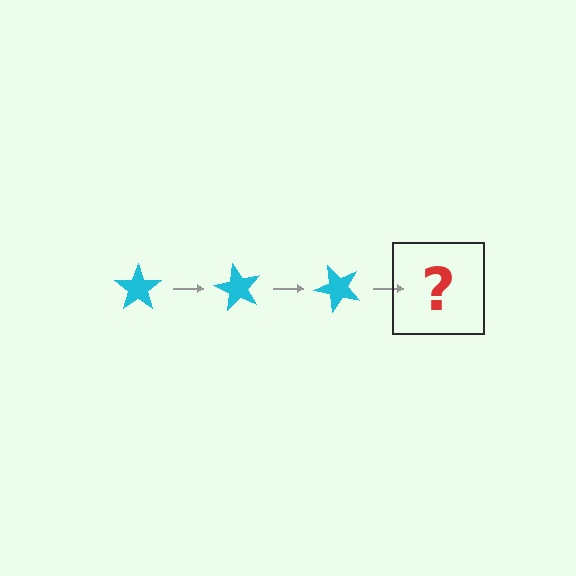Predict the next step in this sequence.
The next step is a cyan star rotated 180 degrees.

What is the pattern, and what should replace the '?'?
The pattern is that the star rotates 60 degrees each step. The '?' should be a cyan star rotated 180 degrees.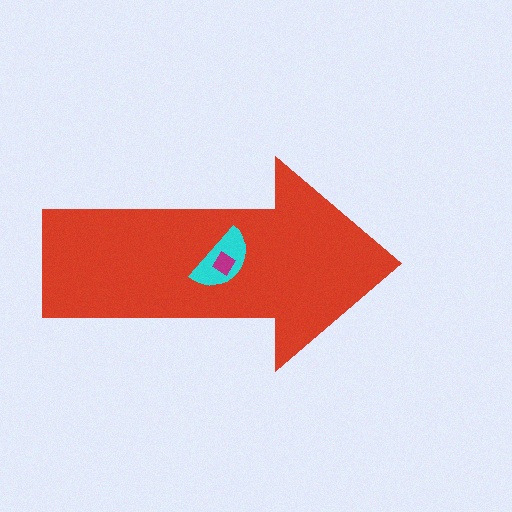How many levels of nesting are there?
3.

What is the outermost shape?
The red arrow.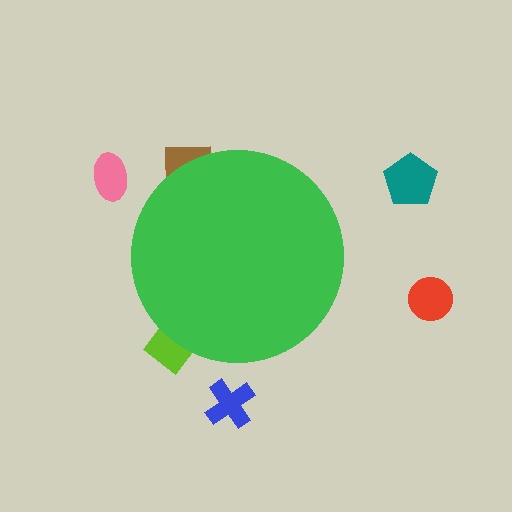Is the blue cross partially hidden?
No, the blue cross is fully visible.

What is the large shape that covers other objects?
A green circle.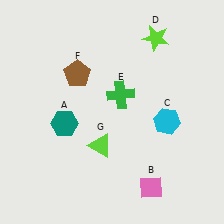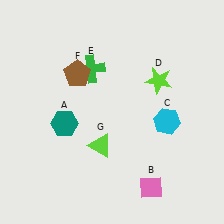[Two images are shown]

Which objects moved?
The objects that moved are: the lime star (D), the green cross (E).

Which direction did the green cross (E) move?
The green cross (E) moved left.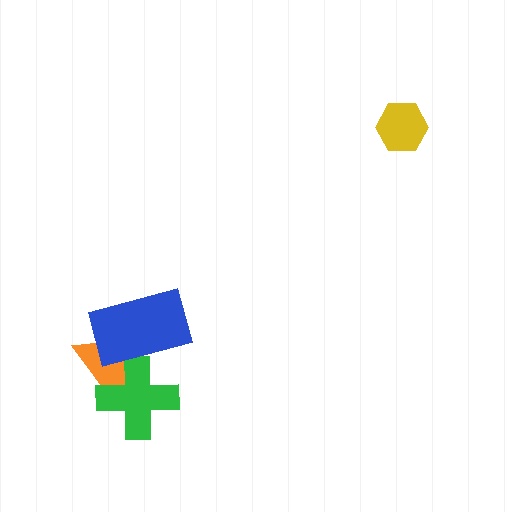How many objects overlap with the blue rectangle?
2 objects overlap with the blue rectangle.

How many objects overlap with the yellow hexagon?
0 objects overlap with the yellow hexagon.